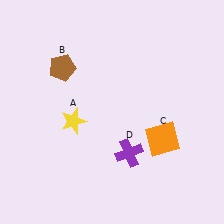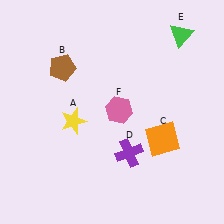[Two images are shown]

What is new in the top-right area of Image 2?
A pink hexagon (F) was added in the top-right area of Image 2.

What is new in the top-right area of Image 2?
A green triangle (E) was added in the top-right area of Image 2.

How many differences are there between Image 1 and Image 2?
There are 2 differences between the two images.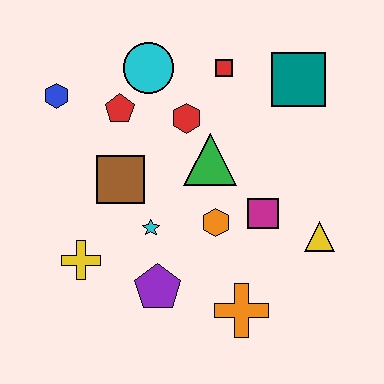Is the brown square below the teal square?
Yes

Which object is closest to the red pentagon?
The cyan circle is closest to the red pentagon.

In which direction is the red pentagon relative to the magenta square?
The red pentagon is to the left of the magenta square.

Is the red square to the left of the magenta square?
Yes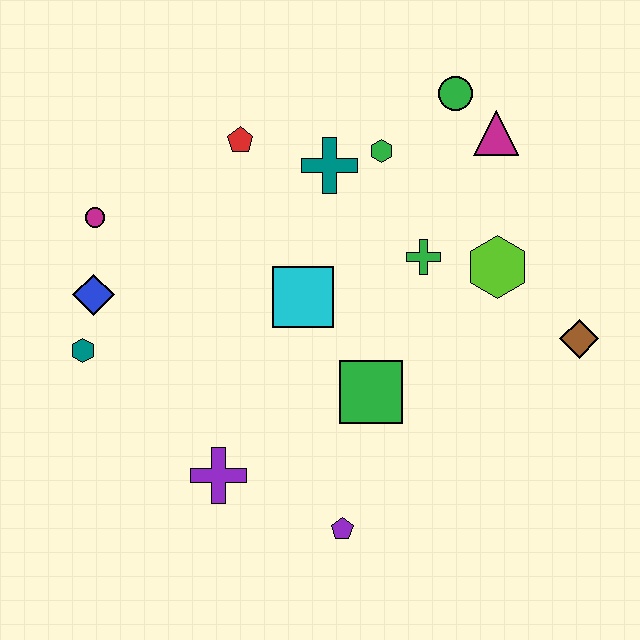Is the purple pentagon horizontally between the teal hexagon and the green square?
Yes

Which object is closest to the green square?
The cyan square is closest to the green square.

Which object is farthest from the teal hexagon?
The brown diamond is farthest from the teal hexagon.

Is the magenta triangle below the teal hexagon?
No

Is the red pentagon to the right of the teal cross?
No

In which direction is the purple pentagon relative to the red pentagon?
The purple pentagon is below the red pentagon.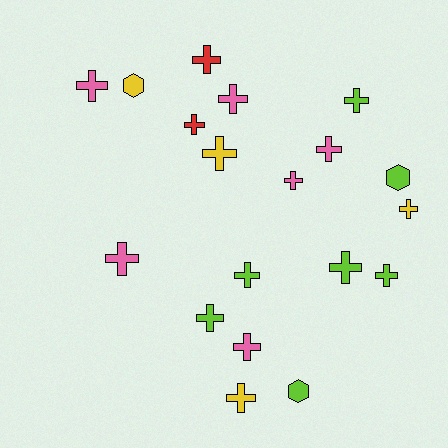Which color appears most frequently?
Lime, with 7 objects.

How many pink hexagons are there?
There are no pink hexagons.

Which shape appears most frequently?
Cross, with 16 objects.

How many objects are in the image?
There are 19 objects.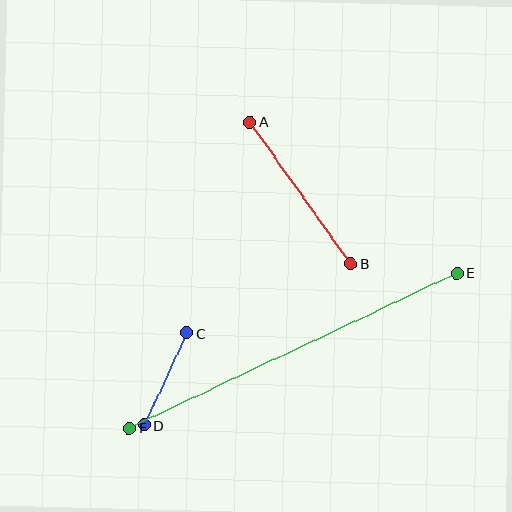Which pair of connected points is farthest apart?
Points E and F are farthest apart.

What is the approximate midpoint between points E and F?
The midpoint is at approximately (293, 351) pixels.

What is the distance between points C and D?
The distance is approximately 101 pixels.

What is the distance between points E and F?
The distance is approximately 362 pixels.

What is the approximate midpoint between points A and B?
The midpoint is at approximately (300, 193) pixels.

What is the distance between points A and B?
The distance is approximately 174 pixels.